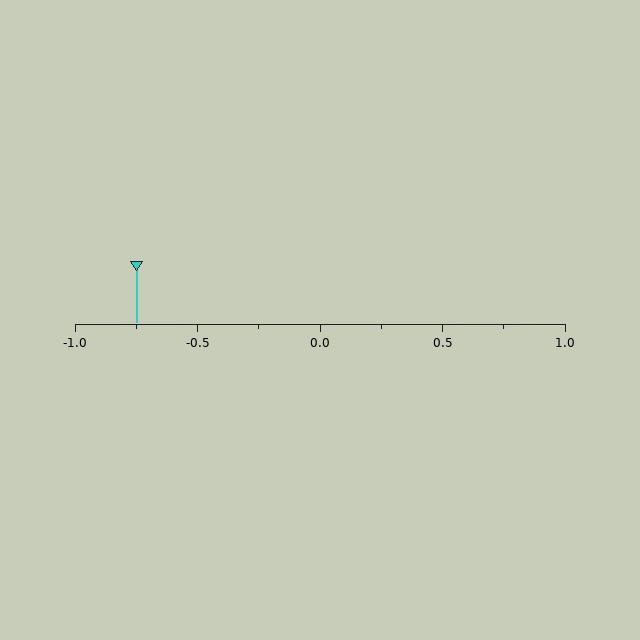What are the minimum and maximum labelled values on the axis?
The axis runs from -1.0 to 1.0.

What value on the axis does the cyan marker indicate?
The marker indicates approximately -0.75.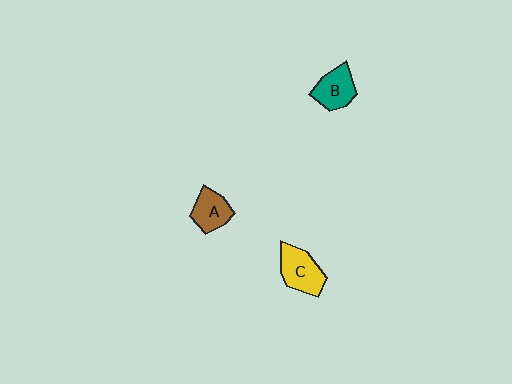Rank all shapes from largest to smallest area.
From largest to smallest: C (yellow), B (teal), A (brown).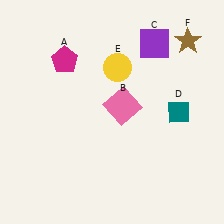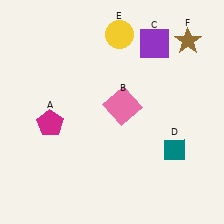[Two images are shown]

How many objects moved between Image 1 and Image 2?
3 objects moved between the two images.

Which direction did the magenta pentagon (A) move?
The magenta pentagon (A) moved down.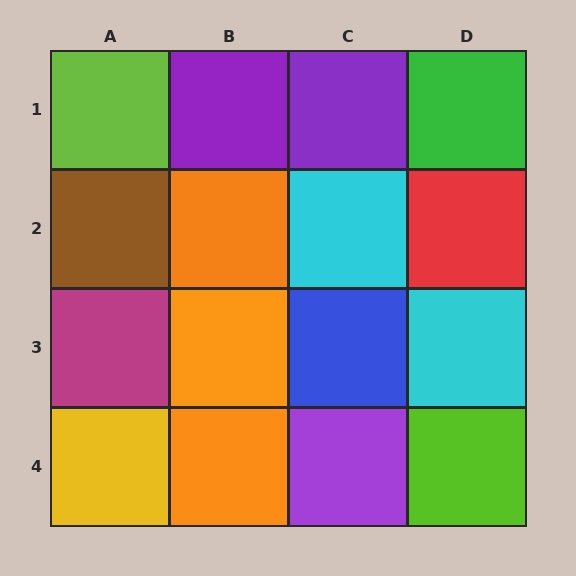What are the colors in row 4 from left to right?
Yellow, orange, purple, lime.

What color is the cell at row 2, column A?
Brown.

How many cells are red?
1 cell is red.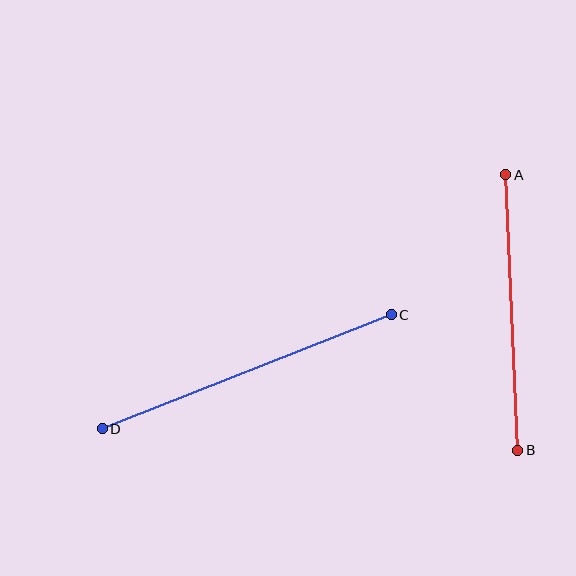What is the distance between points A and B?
The distance is approximately 276 pixels.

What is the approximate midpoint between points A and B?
The midpoint is at approximately (512, 312) pixels.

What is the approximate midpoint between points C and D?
The midpoint is at approximately (247, 372) pixels.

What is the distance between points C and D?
The distance is approximately 311 pixels.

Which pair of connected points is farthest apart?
Points C and D are farthest apart.